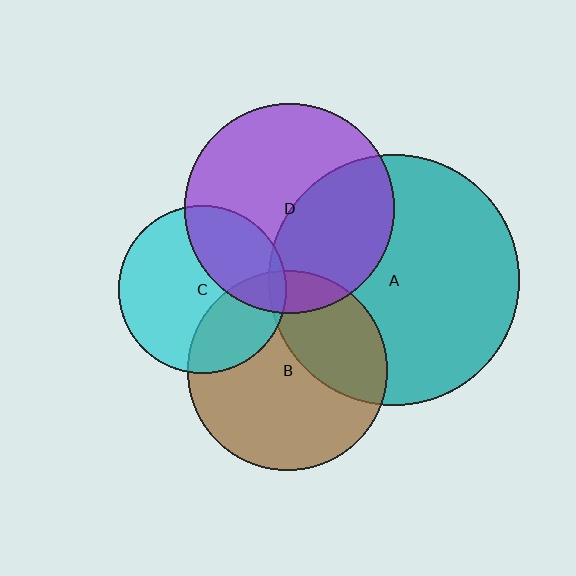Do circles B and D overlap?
Yes.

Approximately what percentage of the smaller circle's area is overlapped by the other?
Approximately 10%.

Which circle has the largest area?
Circle A (teal).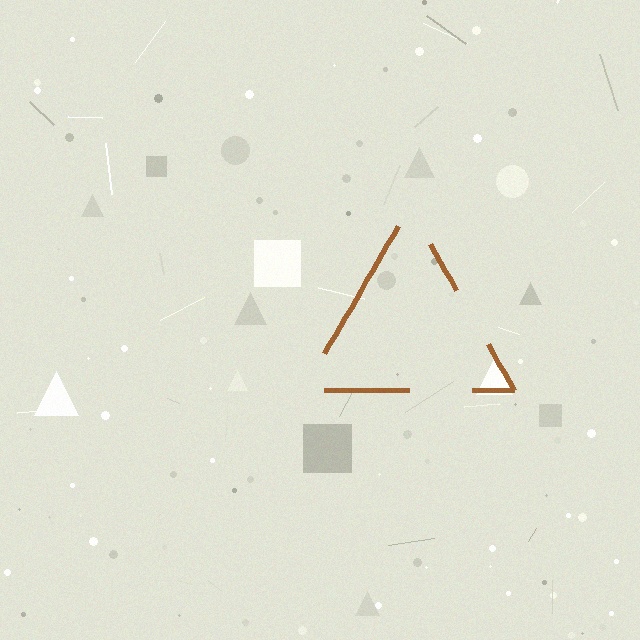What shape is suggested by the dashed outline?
The dashed outline suggests a triangle.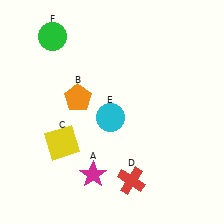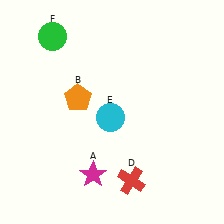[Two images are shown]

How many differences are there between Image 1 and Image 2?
There is 1 difference between the two images.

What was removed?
The yellow square (C) was removed in Image 2.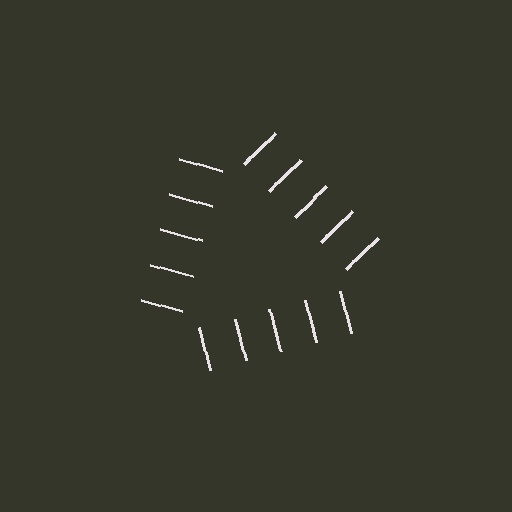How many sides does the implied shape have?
3 sides — the line-ends trace a triangle.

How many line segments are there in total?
15 — 5 along each of the 3 edges.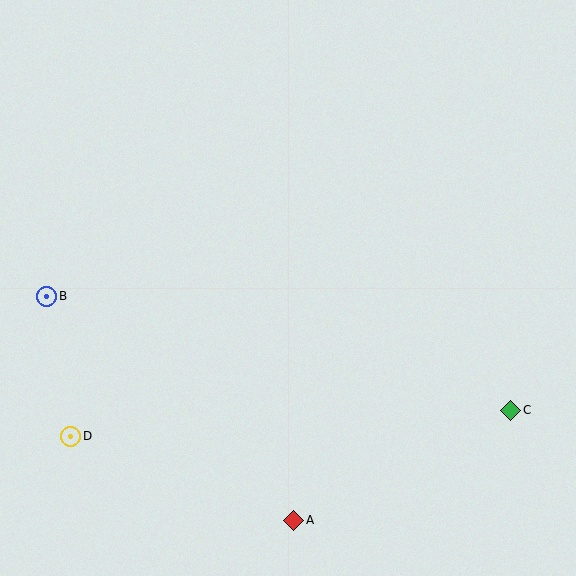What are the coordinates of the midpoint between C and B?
The midpoint between C and B is at (279, 353).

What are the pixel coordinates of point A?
Point A is at (294, 520).